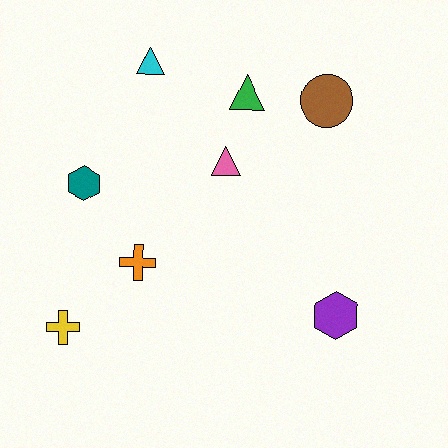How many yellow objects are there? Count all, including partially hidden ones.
There is 1 yellow object.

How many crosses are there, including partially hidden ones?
There are 2 crosses.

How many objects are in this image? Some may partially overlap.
There are 8 objects.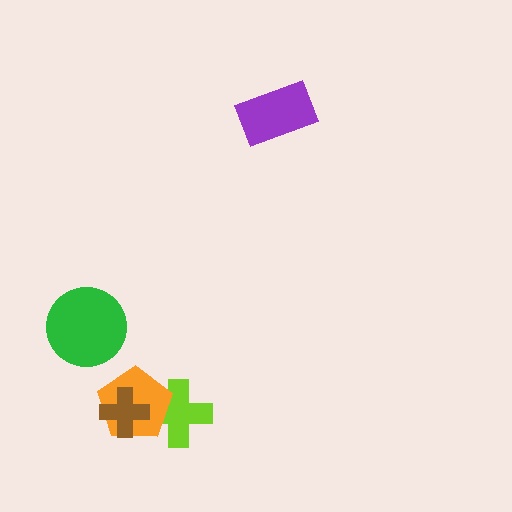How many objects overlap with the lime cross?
1 object overlaps with the lime cross.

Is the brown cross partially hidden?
No, no other shape covers it.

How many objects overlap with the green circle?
0 objects overlap with the green circle.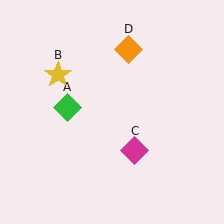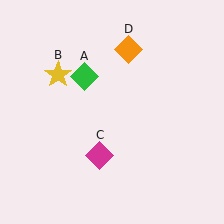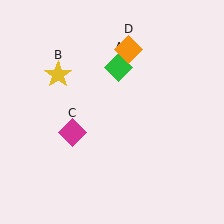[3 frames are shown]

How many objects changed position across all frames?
2 objects changed position: green diamond (object A), magenta diamond (object C).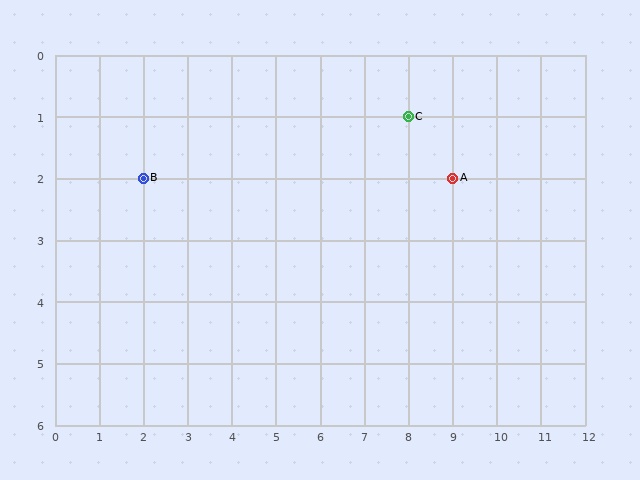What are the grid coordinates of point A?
Point A is at grid coordinates (9, 2).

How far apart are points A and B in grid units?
Points A and B are 7 columns apart.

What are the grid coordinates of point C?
Point C is at grid coordinates (8, 1).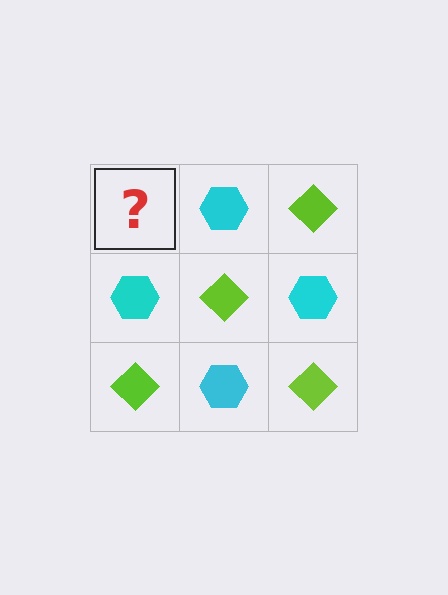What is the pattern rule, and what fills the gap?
The rule is that it alternates lime diamond and cyan hexagon in a checkerboard pattern. The gap should be filled with a lime diamond.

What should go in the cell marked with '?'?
The missing cell should contain a lime diamond.